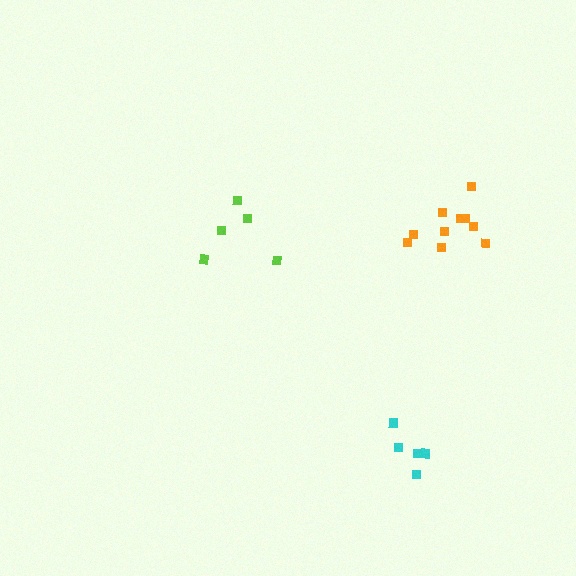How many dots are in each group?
Group 1: 5 dots, Group 2: 10 dots, Group 3: 5 dots (20 total).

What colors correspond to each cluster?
The clusters are colored: lime, orange, cyan.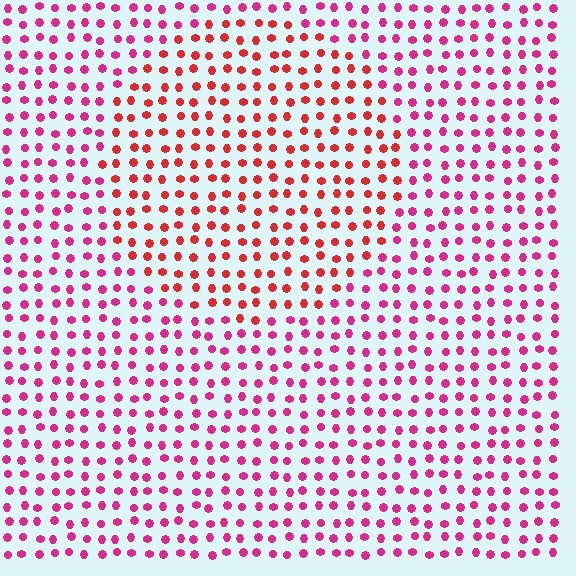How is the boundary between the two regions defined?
The boundary is defined purely by a slight shift in hue (about 33 degrees). Spacing, size, and orientation are identical on both sides.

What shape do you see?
I see a circle.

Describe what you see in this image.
The image is filled with small magenta elements in a uniform arrangement. A circle-shaped region is visible where the elements are tinted to a slightly different hue, forming a subtle color boundary.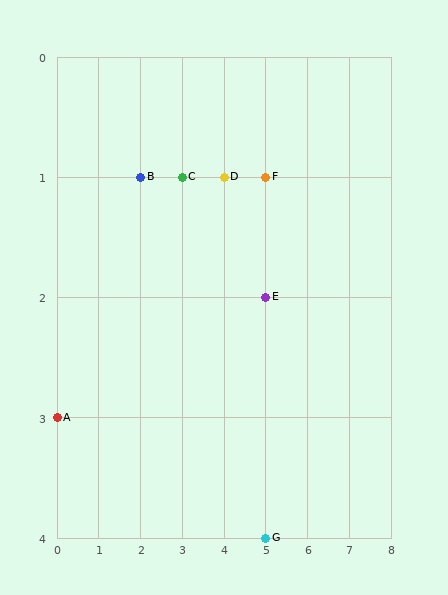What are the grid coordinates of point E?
Point E is at grid coordinates (5, 2).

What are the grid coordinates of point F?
Point F is at grid coordinates (5, 1).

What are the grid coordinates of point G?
Point G is at grid coordinates (5, 4).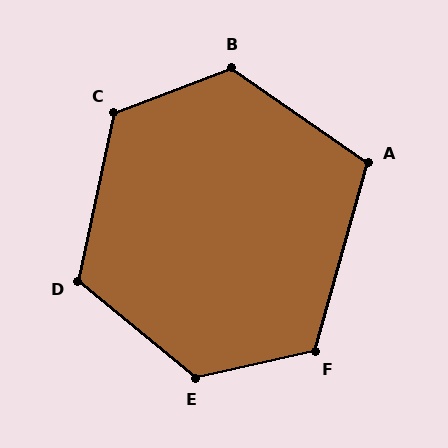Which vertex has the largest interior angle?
E, at approximately 128 degrees.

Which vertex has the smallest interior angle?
A, at approximately 109 degrees.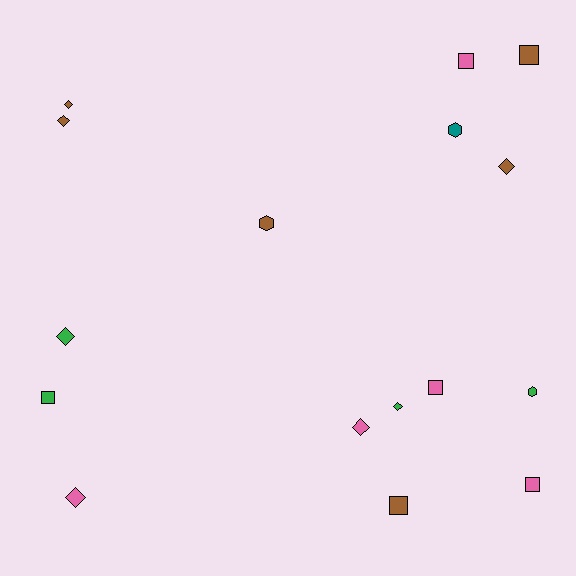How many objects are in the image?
There are 16 objects.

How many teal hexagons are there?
There is 1 teal hexagon.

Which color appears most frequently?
Brown, with 6 objects.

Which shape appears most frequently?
Diamond, with 7 objects.